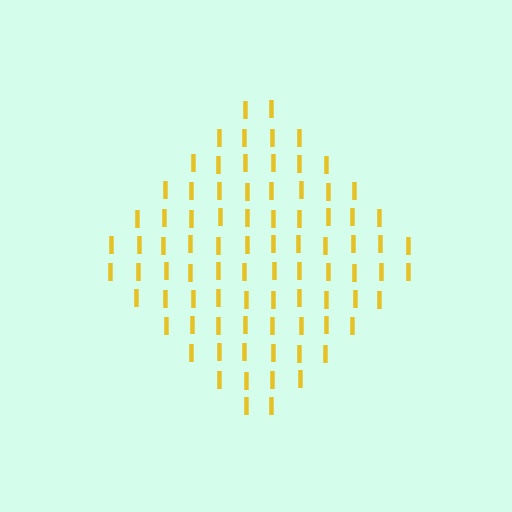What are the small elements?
The small elements are letter I's.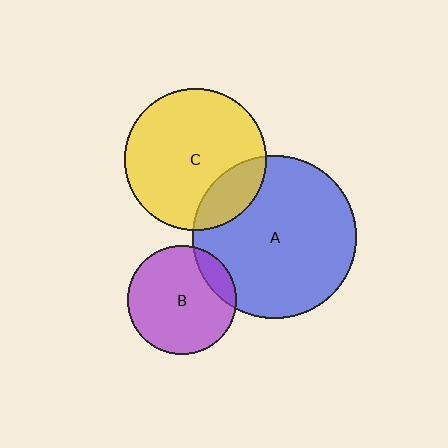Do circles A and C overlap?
Yes.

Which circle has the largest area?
Circle A (blue).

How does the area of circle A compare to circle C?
Approximately 1.3 times.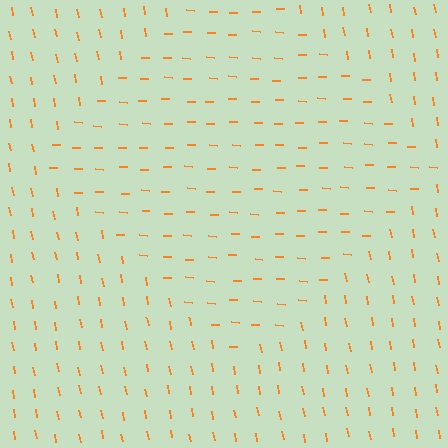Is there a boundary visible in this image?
Yes, there is a texture boundary formed by a change in line orientation.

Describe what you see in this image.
The image is filled with small orange line segments. A diamond region in the image has lines oriented differently from the surrounding lines, creating a visible texture boundary.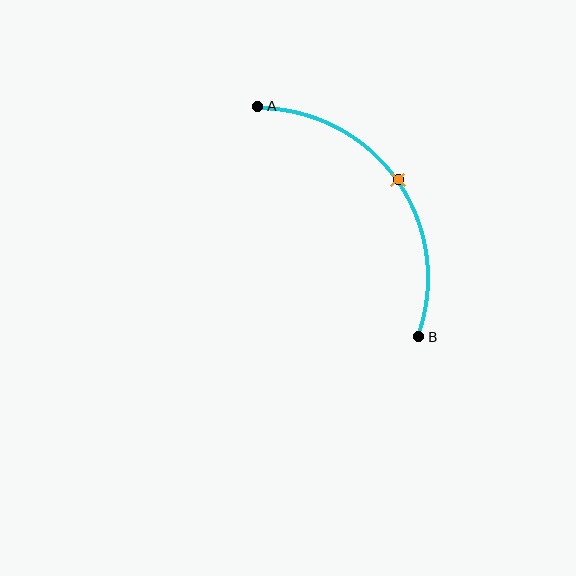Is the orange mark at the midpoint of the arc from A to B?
Yes. The orange mark lies on the arc at equal arc-length from both A and B — it is the arc midpoint.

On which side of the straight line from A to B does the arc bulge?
The arc bulges above and to the right of the straight line connecting A and B.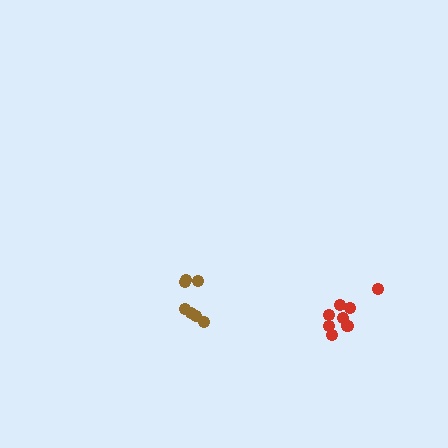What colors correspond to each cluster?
The clusters are colored: brown, red.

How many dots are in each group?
Group 1: 7 dots, Group 2: 8 dots (15 total).